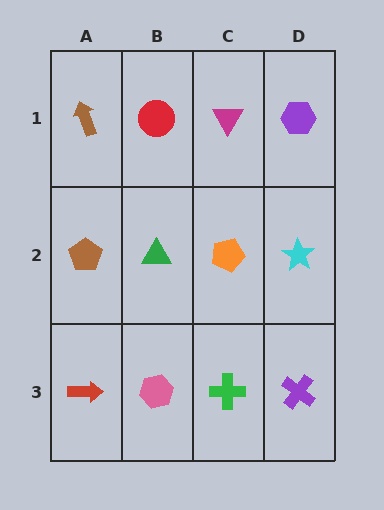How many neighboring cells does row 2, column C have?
4.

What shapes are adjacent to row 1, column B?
A green triangle (row 2, column B), a brown arrow (row 1, column A), a magenta triangle (row 1, column C).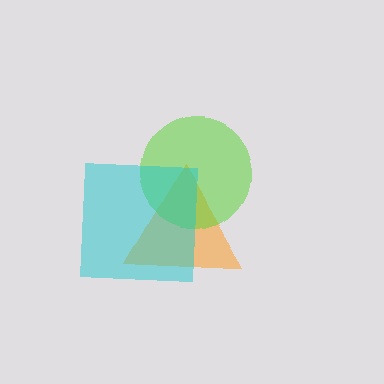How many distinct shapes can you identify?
There are 3 distinct shapes: an orange triangle, a lime circle, a cyan square.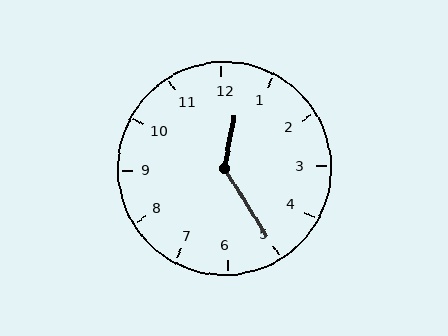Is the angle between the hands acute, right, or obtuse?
It is obtuse.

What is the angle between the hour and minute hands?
Approximately 138 degrees.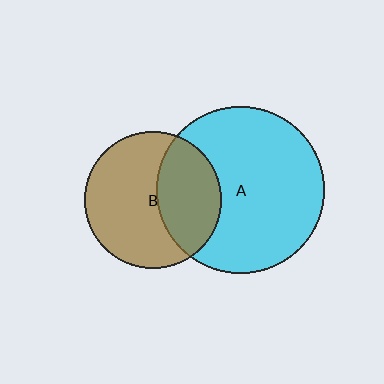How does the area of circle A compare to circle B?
Approximately 1.5 times.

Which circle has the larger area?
Circle A (cyan).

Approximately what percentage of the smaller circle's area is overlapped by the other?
Approximately 35%.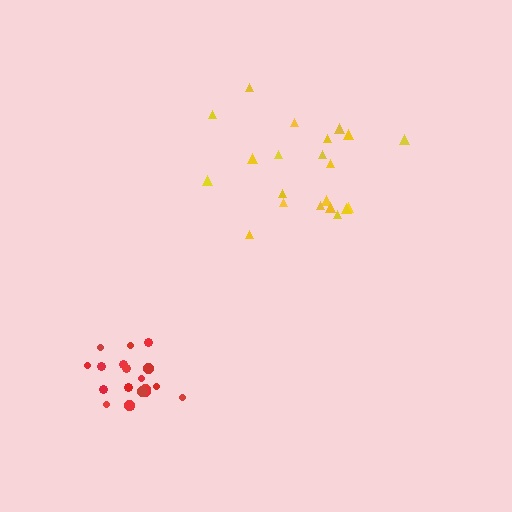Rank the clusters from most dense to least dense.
red, yellow.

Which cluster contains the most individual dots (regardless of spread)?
Yellow (21).